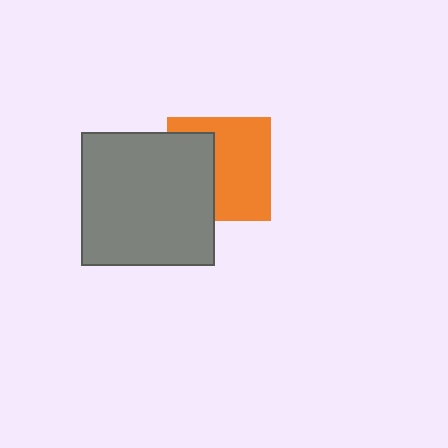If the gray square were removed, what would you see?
You would see the complete orange square.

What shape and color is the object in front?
The object in front is a gray square.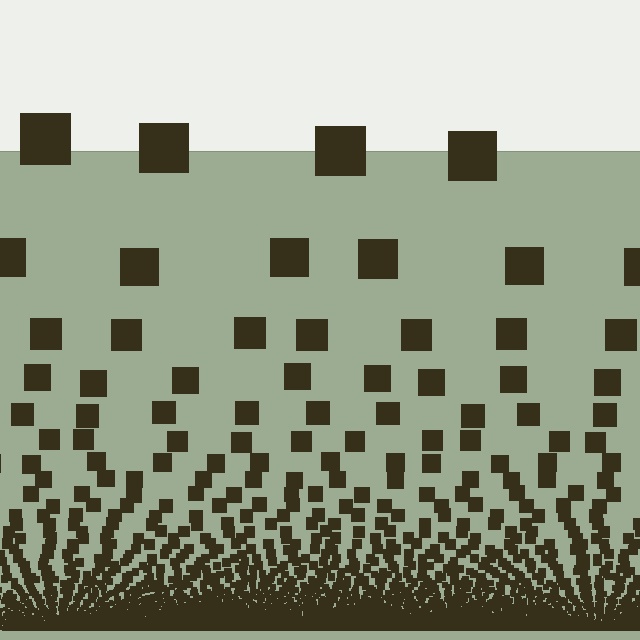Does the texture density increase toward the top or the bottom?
Density increases toward the bottom.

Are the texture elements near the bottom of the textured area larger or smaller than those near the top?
Smaller. The gradient is inverted — elements near the bottom are smaller and denser.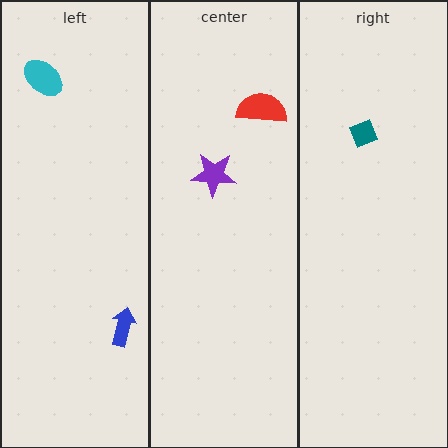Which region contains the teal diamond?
The right region.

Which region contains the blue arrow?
The left region.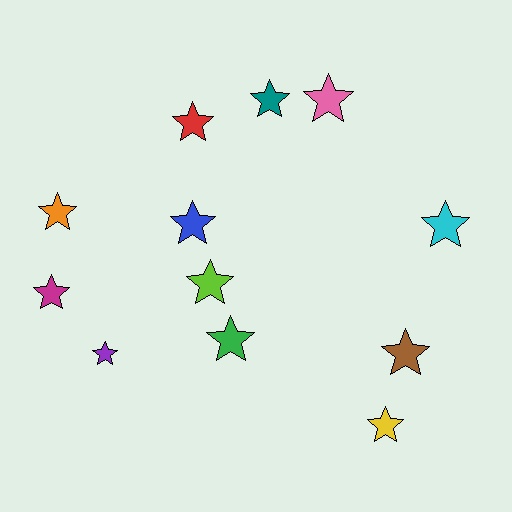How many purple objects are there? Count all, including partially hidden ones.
There is 1 purple object.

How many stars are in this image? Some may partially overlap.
There are 12 stars.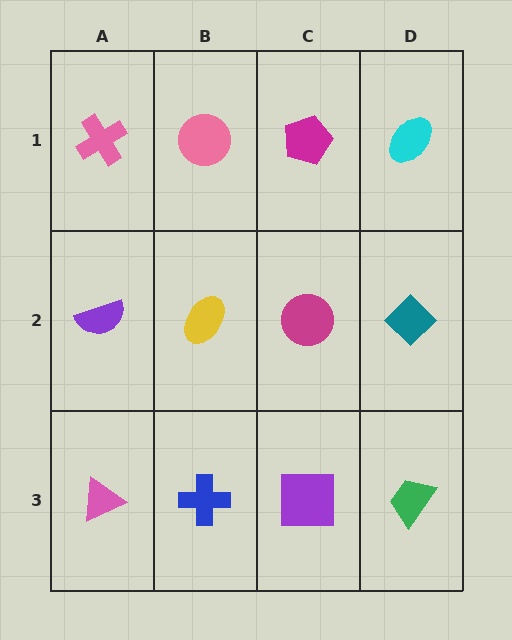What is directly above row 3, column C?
A magenta circle.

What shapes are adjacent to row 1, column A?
A purple semicircle (row 2, column A), a pink circle (row 1, column B).